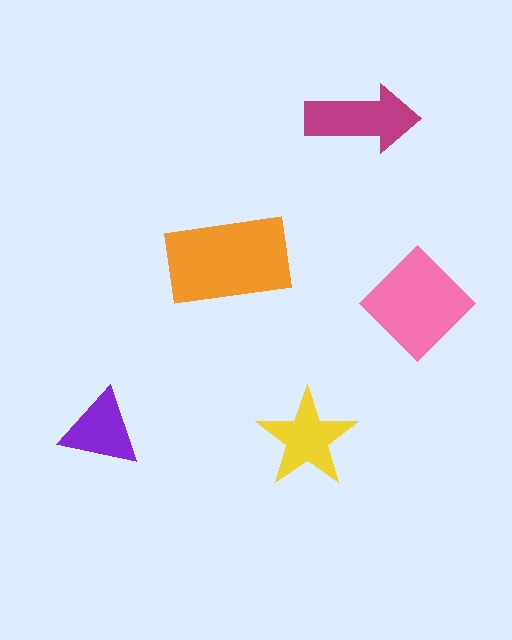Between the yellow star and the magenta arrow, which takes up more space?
The magenta arrow.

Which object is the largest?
The orange rectangle.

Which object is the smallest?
The purple triangle.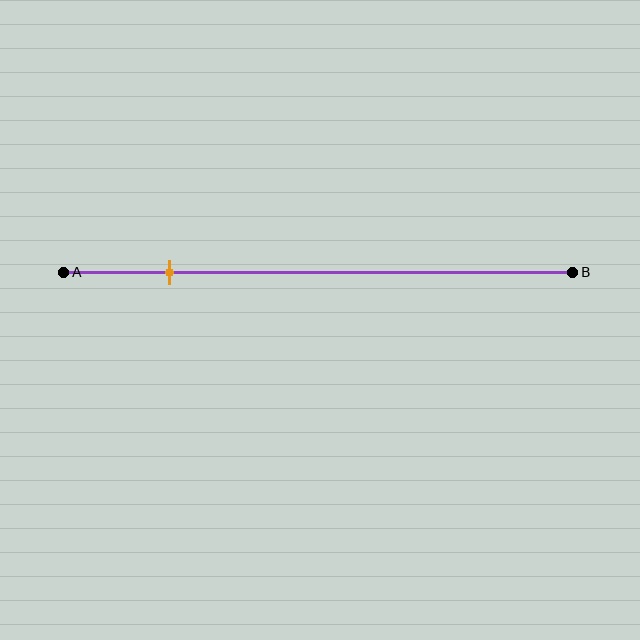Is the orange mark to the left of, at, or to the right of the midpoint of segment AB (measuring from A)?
The orange mark is to the left of the midpoint of segment AB.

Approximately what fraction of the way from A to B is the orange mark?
The orange mark is approximately 20% of the way from A to B.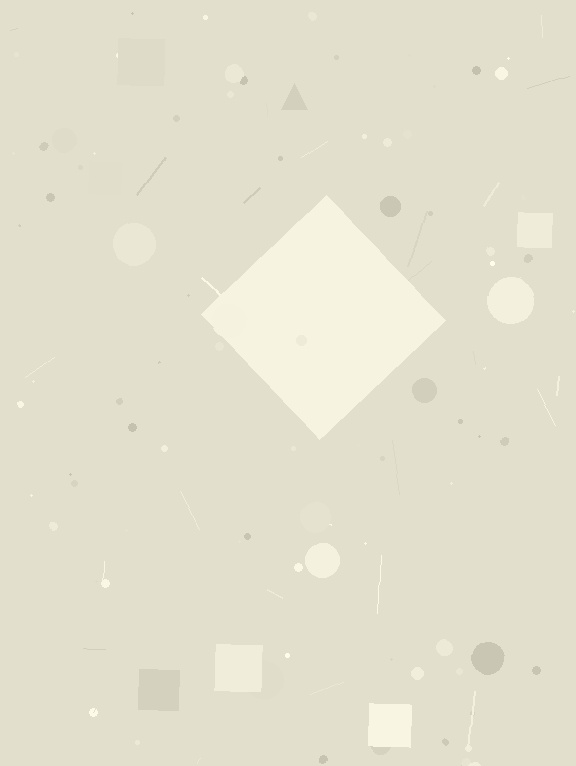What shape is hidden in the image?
A diamond is hidden in the image.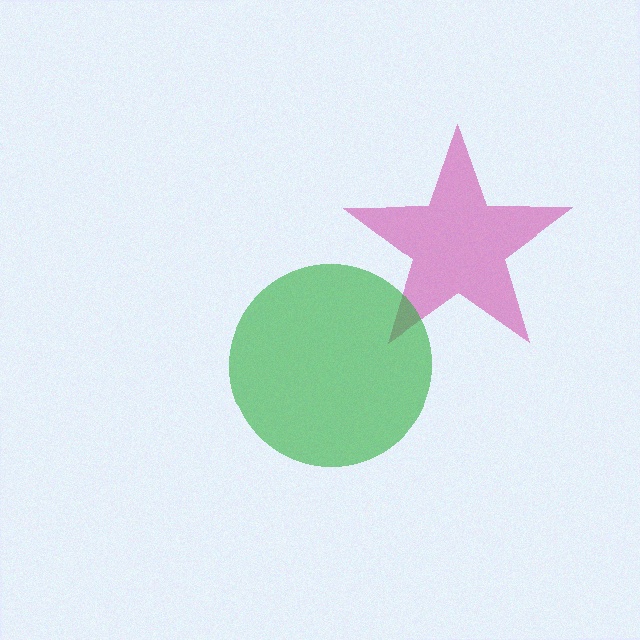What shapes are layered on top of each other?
The layered shapes are: a magenta star, a green circle.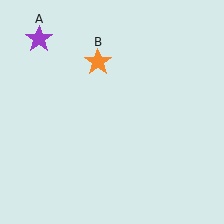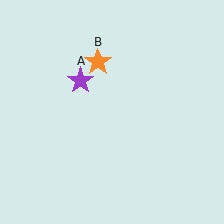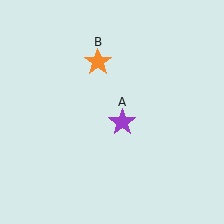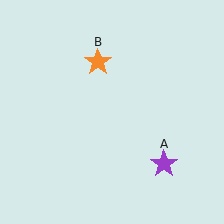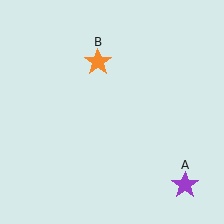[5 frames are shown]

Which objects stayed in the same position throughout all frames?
Orange star (object B) remained stationary.